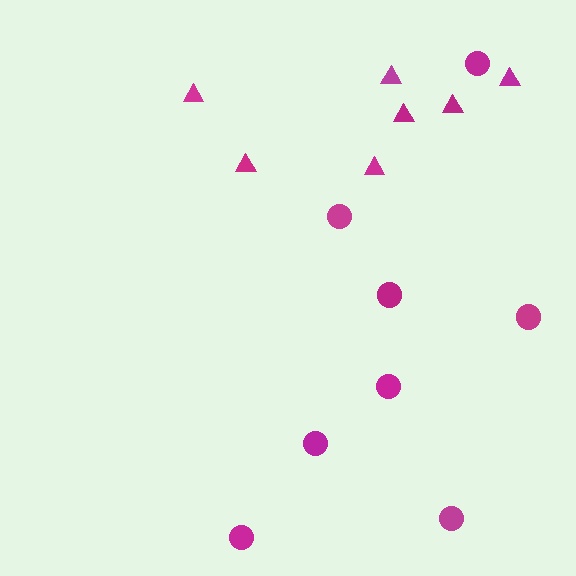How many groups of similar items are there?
There are 2 groups: one group of circles (8) and one group of triangles (7).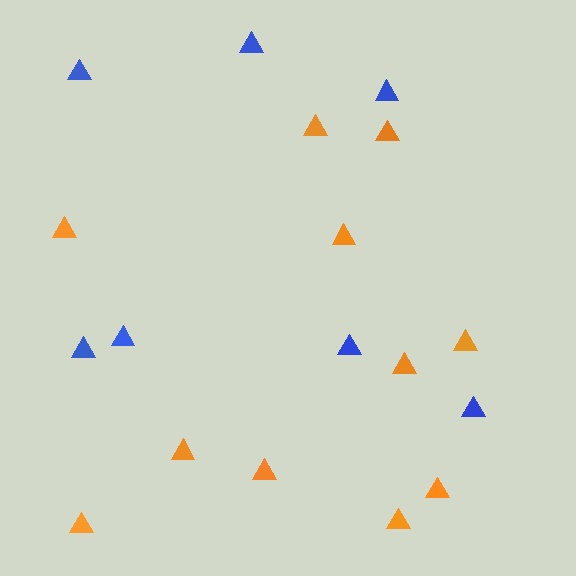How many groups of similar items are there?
There are 2 groups: one group of orange triangles (11) and one group of blue triangles (7).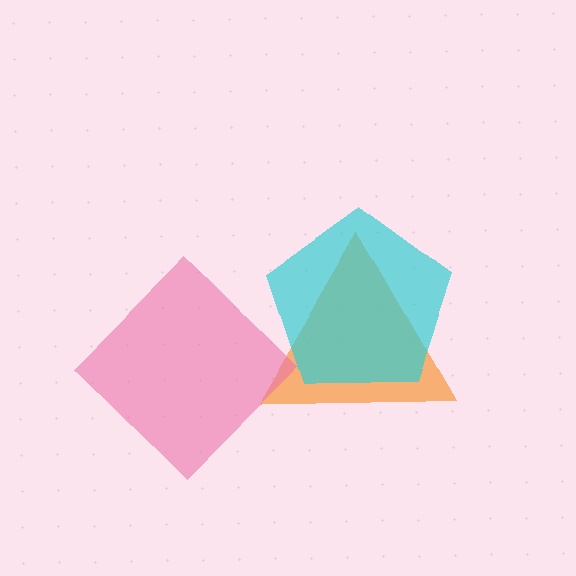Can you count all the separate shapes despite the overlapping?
Yes, there are 3 separate shapes.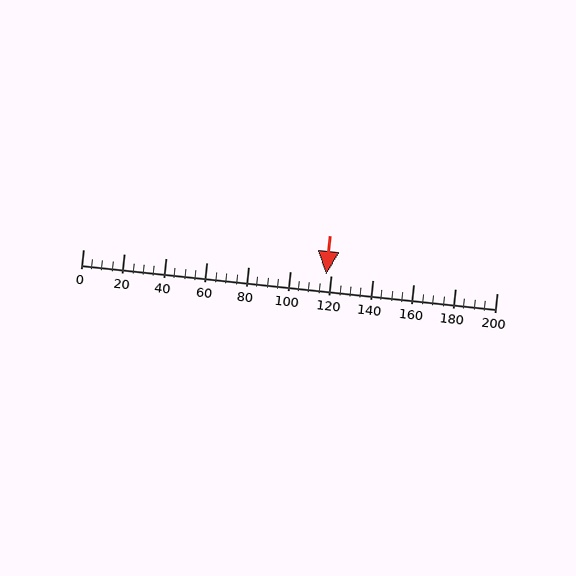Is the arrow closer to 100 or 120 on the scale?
The arrow is closer to 120.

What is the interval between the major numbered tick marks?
The major tick marks are spaced 20 units apart.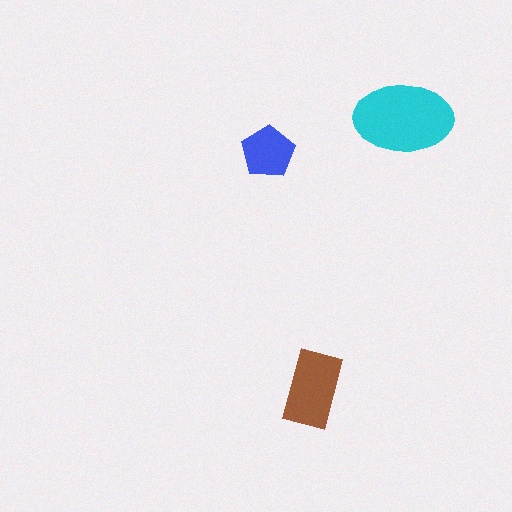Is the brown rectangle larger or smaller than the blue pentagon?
Larger.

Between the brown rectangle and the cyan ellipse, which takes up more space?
The cyan ellipse.